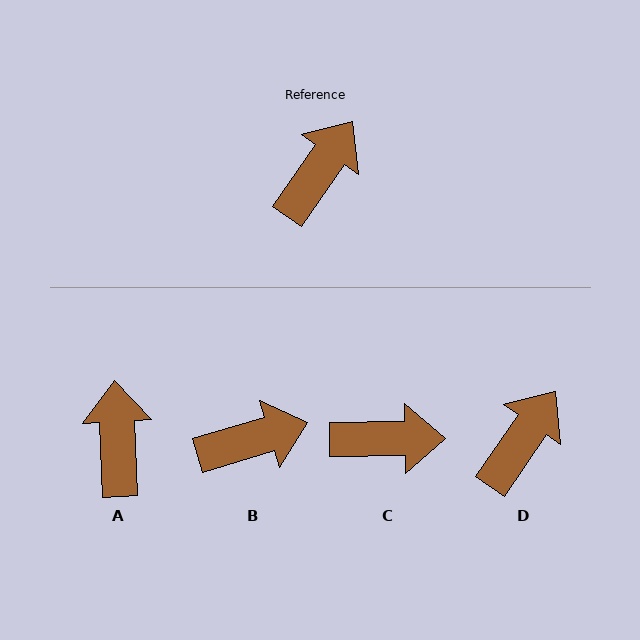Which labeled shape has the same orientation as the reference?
D.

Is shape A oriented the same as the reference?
No, it is off by about 37 degrees.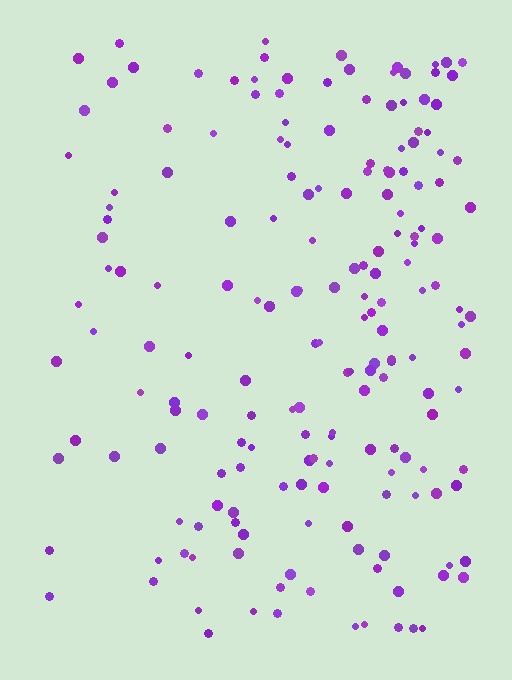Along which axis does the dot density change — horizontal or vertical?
Horizontal.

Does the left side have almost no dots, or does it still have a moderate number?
Still a moderate number, just noticeably fewer than the right.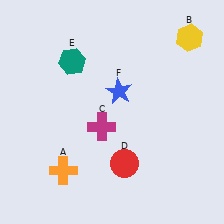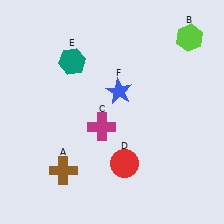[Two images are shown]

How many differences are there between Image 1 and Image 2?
There are 2 differences between the two images.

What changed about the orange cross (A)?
In Image 1, A is orange. In Image 2, it changed to brown.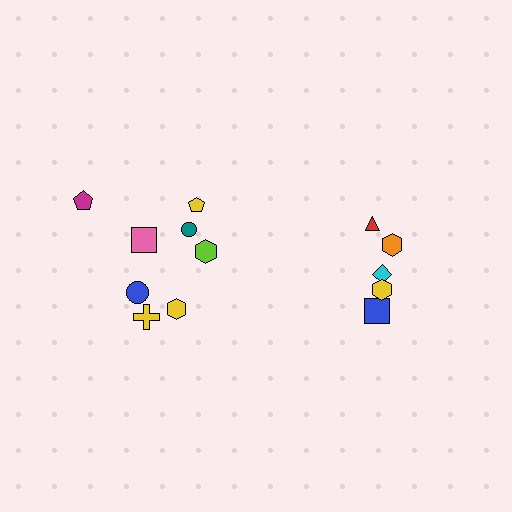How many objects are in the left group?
There are 8 objects.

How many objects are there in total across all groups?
There are 13 objects.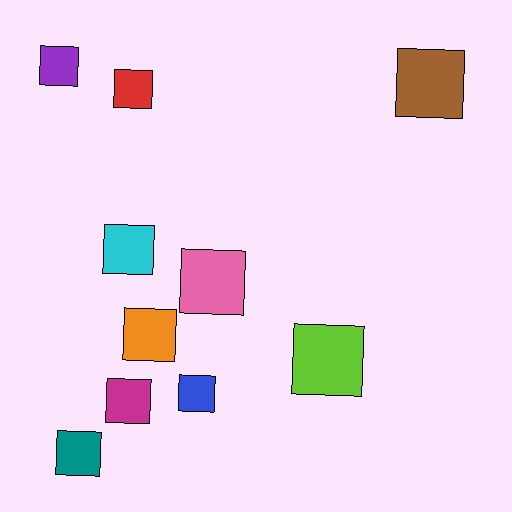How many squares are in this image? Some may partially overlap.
There are 10 squares.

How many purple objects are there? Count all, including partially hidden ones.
There is 1 purple object.